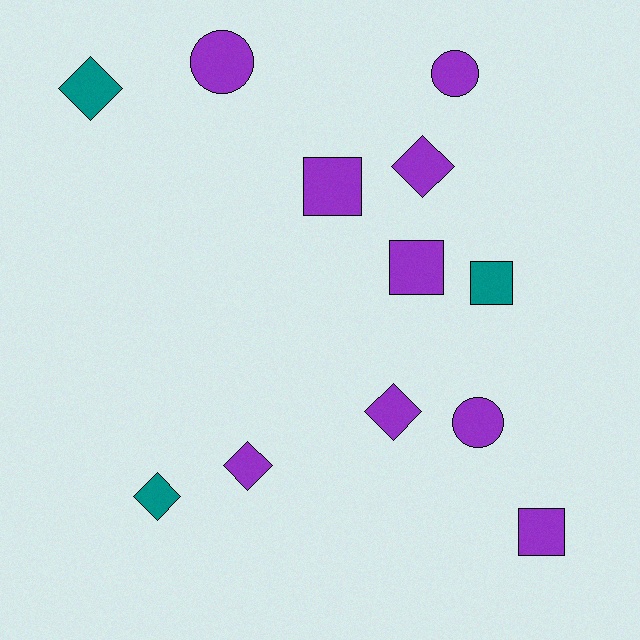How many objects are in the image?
There are 12 objects.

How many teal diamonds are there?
There are 2 teal diamonds.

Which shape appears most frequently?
Diamond, with 5 objects.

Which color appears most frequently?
Purple, with 9 objects.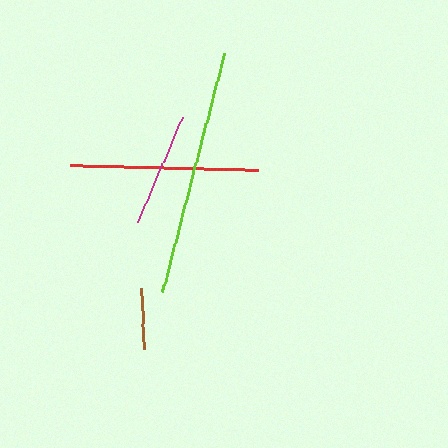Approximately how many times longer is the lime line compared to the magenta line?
The lime line is approximately 2.2 times the length of the magenta line.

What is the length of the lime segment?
The lime segment is approximately 246 pixels long.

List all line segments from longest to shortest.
From longest to shortest: lime, red, magenta, brown.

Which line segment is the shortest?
The brown line is the shortest at approximately 61 pixels.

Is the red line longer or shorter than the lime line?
The lime line is longer than the red line.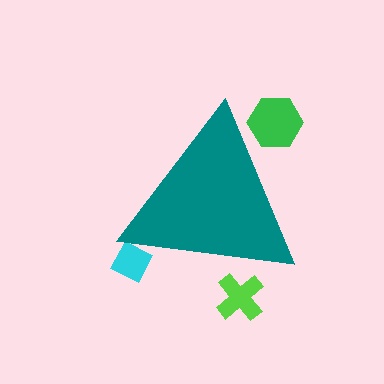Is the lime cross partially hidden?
Yes, the lime cross is partially hidden behind the teal triangle.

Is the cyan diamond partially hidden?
Yes, the cyan diamond is partially hidden behind the teal triangle.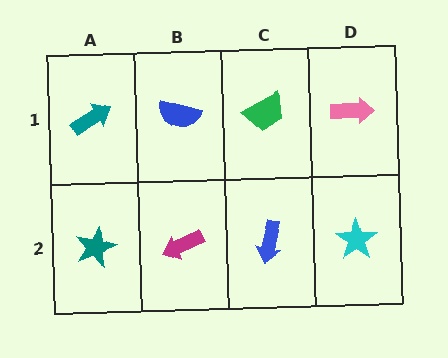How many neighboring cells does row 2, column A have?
2.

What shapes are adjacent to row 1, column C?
A blue arrow (row 2, column C), a blue semicircle (row 1, column B), a pink arrow (row 1, column D).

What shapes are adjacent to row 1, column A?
A teal star (row 2, column A), a blue semicircle (row 1, column B).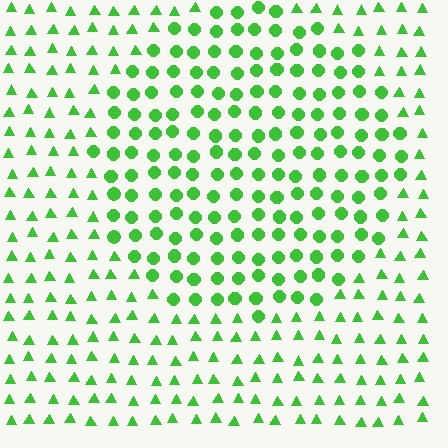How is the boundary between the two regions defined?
The boundary is defined by a change in element shape: circles inside vs. triangles outside. All elements share the same color and spacing.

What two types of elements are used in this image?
The image uses circles inside the circle region and triangles outside it.